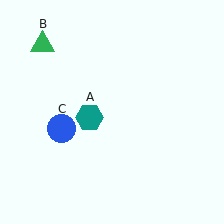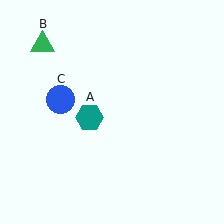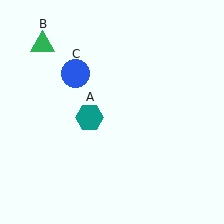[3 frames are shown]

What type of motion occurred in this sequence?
The blue circle (object C) rotated clockwise around the center of the scene.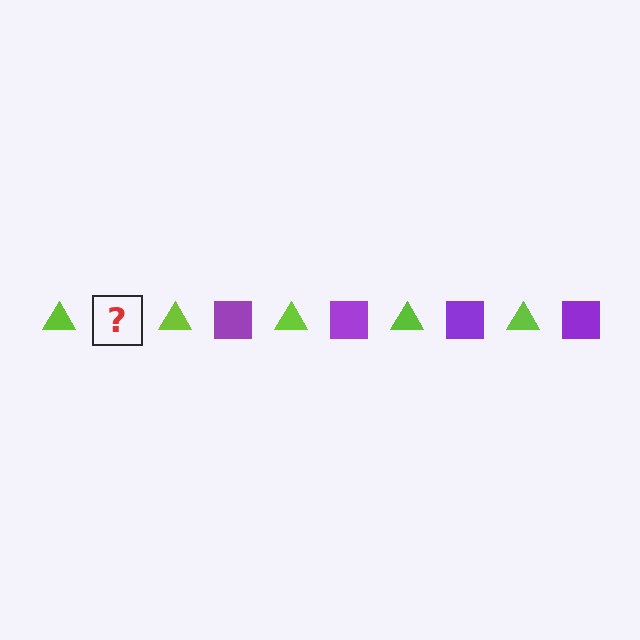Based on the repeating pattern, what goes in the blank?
The blank should be a purple square.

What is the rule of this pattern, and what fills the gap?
The rule is that the pattern alternates between lime triangle and purple square. The gap should be filled with a purple square.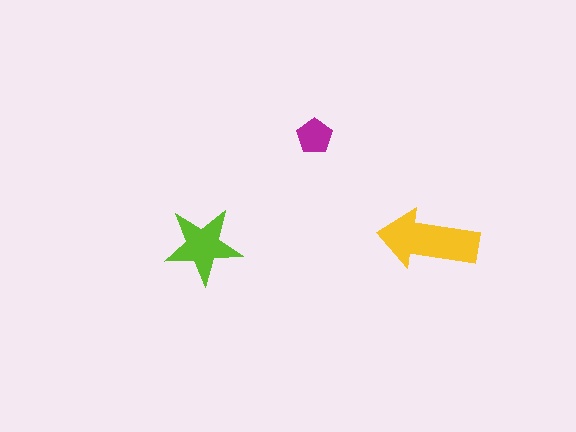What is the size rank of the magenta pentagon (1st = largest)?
3rd.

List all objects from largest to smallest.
The yellow arrow, the lime star, the magenta pentagon.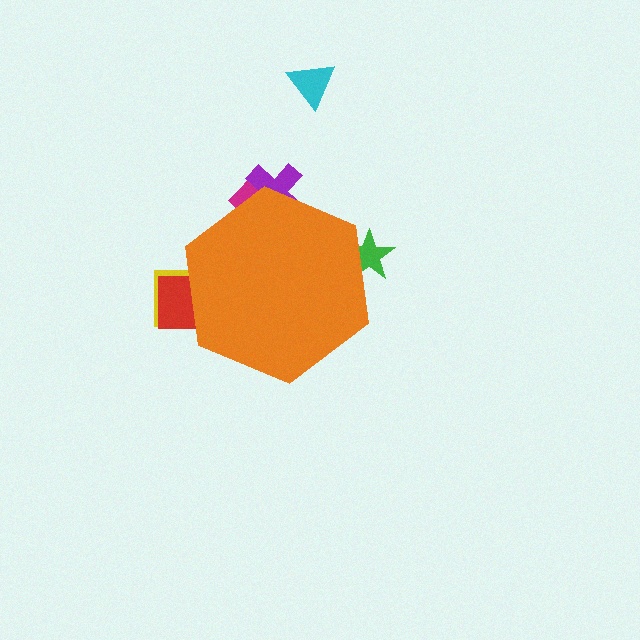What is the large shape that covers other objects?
An orange hexagon.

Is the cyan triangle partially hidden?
No, the cyan triangle is fully visible.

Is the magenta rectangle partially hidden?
Yes, the magenta rectangle is partially hidden behind the orange hexagon.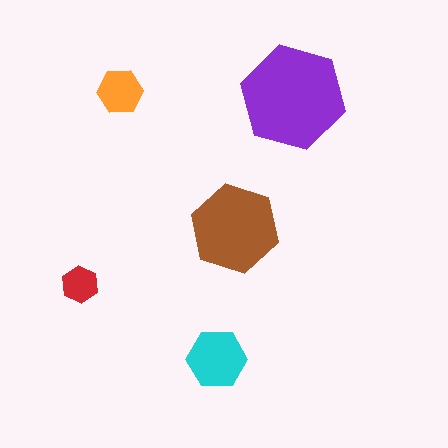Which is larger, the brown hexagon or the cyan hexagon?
The brown one.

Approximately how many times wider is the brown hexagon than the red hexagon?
About 2.5 times wider.